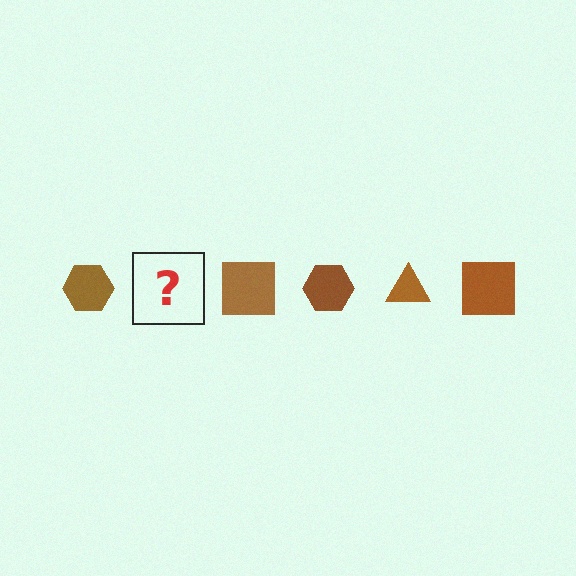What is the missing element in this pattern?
The missing element is a brown triangle.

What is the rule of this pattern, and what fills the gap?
The rule is that the pattern cycles through hexagon, triangle, square shapes in brown. The gap should be filled with a brown triangle.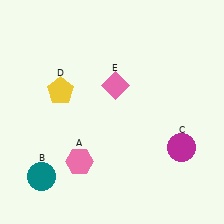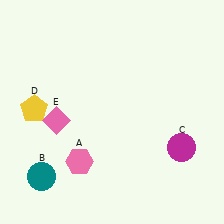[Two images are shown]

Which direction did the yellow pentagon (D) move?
The yellow pentagon (D) moved left.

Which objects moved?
The objects that moved are: the yellow pentagon (D), the pink diamond (E).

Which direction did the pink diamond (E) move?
The pink diamond (E) moved left.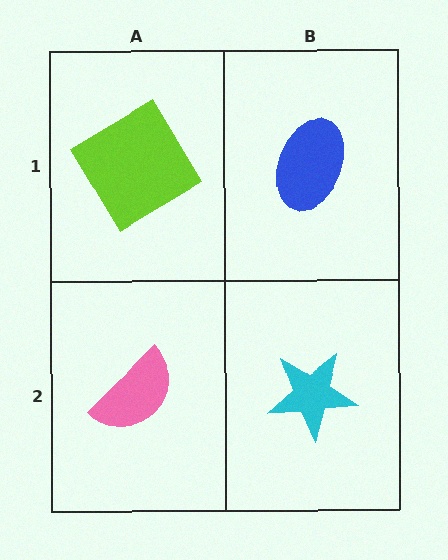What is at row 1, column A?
A lime diamond.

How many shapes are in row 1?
2 shapes.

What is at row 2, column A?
A pink semicircle.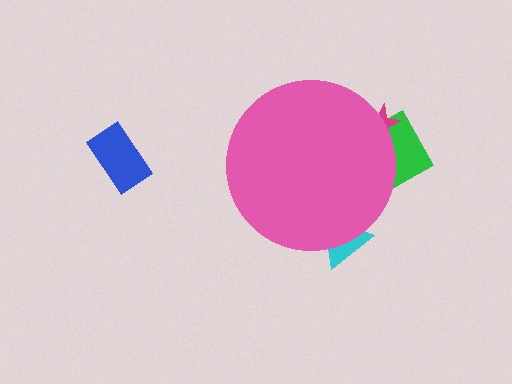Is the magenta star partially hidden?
Yes, the magenta star is partially hidden behind the pink circle.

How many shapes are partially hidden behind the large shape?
4 shapes are partially hidden.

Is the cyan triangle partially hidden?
Yes, the cyan triangle is partially hidden behind the pink circle.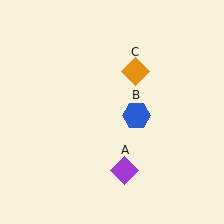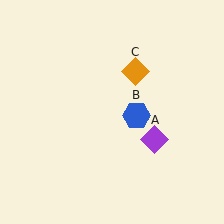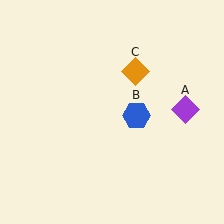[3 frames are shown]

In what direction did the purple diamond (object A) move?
The purple diamond (object A) moved up and to the right.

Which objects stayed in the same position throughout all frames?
Blue hexagon (object B) and orange diamond (object C) remained stationary.